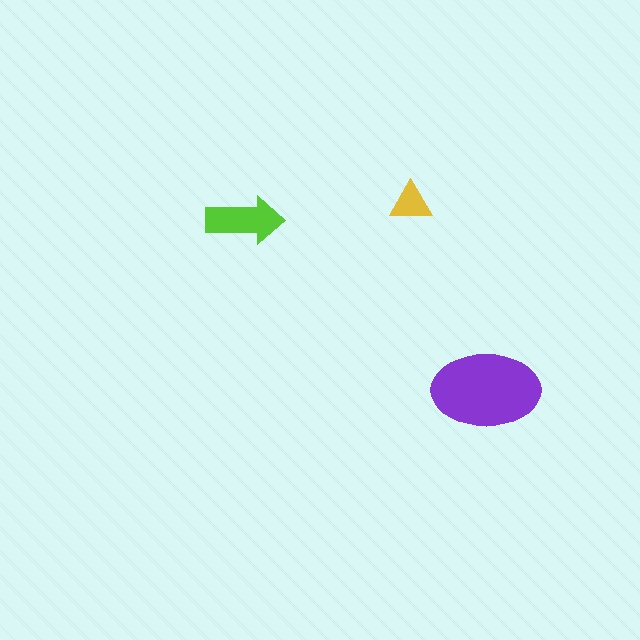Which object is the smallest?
The yellow triangle.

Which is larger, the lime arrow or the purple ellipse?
The purple ellipse.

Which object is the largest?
The purple ellipse.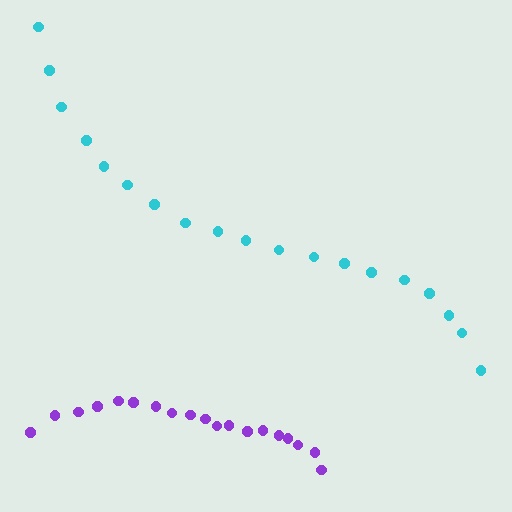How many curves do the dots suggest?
There are 2 distinct paths.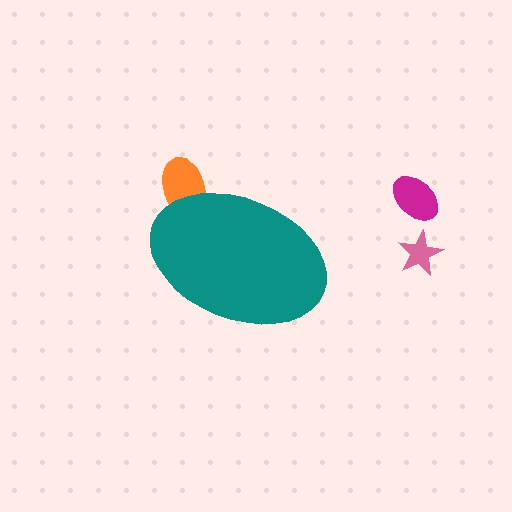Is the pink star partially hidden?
No, the pink star is fully visible.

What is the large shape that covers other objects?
A teal ellipse.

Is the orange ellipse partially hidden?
Yes, the orange ellipse is partially hidden behind the teal ellipse.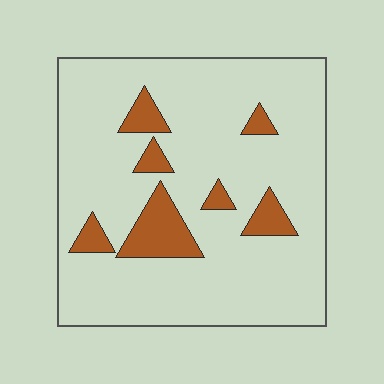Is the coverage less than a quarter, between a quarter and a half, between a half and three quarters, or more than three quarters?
Less than a quarter.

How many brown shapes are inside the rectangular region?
7.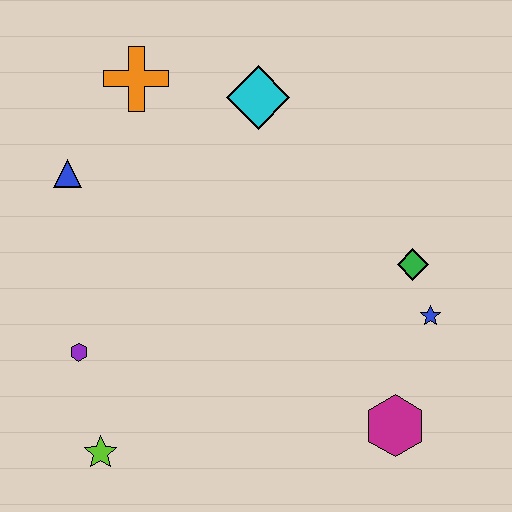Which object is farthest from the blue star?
The blue triangle is farthest from the blue star.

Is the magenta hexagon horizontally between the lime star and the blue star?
Yes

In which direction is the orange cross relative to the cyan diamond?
The orange cross is to the left of the cyan diamond.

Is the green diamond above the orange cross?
No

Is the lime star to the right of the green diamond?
No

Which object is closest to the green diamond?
The blue star is closest to the green diamond.